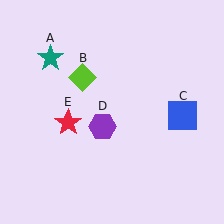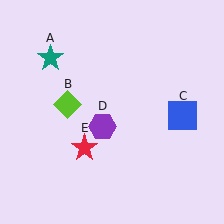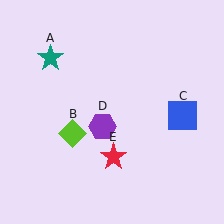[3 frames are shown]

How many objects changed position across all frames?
2 objects changed position: lime diamond (object B), red star (object E).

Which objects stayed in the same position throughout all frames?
Teal star (object A) and blue square (object C) and purple hexagon (object D) remained stationary.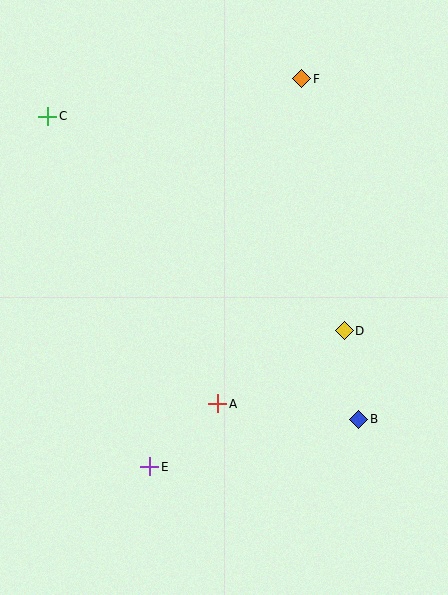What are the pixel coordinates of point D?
Point D is at (344, 331).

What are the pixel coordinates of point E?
Point E is at (150, 467).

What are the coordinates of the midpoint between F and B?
The midpoint between F and B is at (330, 249).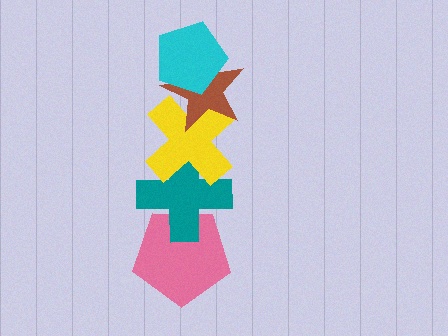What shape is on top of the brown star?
The cyan pentagon is on top of the brown star.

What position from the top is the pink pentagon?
The pink pentagon is 5th from the top.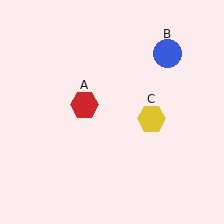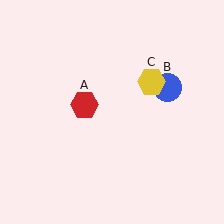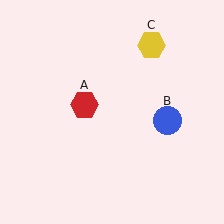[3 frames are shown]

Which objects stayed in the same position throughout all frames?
Red hexagon (object A) remained stationary.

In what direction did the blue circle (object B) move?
The blue circle (object B) moved down.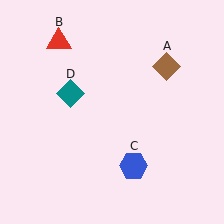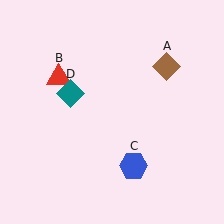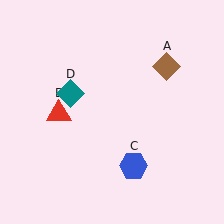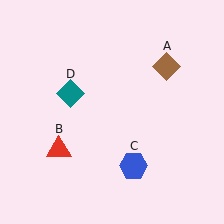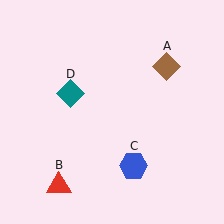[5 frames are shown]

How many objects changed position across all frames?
1 object changed position: red triangle (object B).